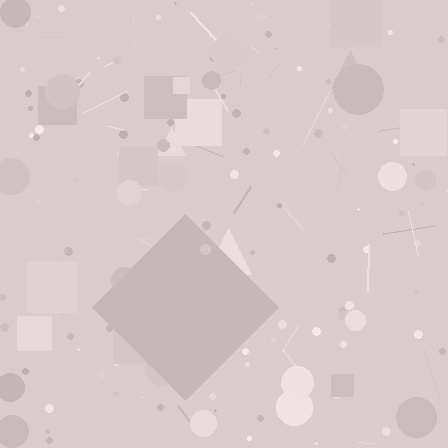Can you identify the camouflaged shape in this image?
The camouflaged shape is a diamond.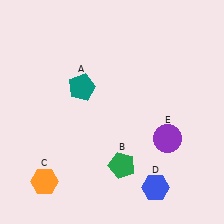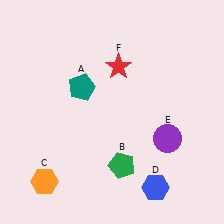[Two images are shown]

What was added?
A red star (F) was added in Image 2.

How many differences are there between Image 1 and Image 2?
There is 1 difference between the two images.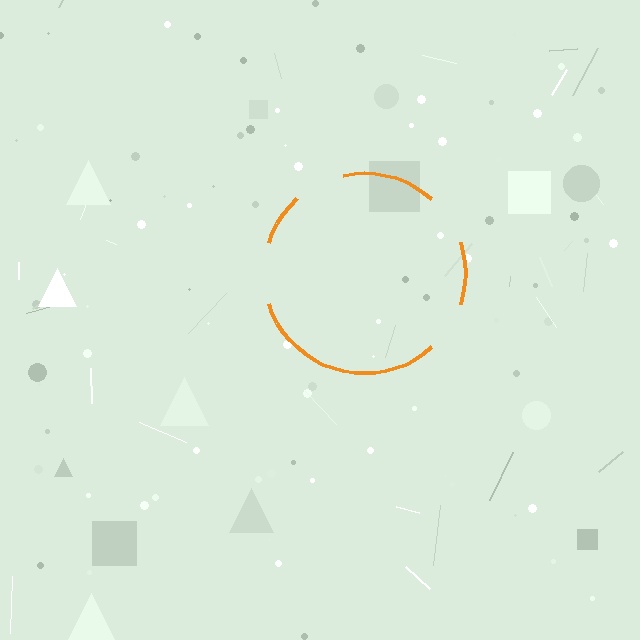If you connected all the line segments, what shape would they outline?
They would outline a circle.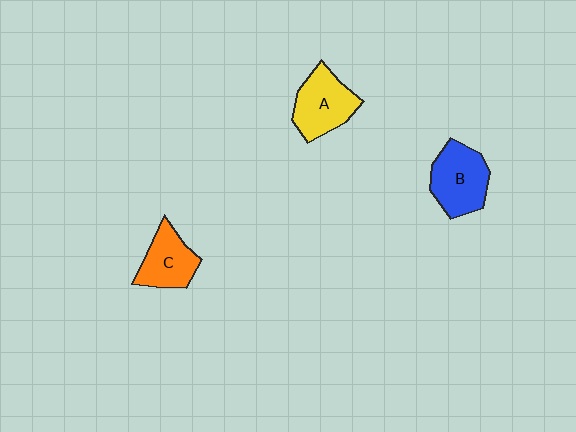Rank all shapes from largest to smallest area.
From largest to smallest: B (blue), A (yellow), C (orange).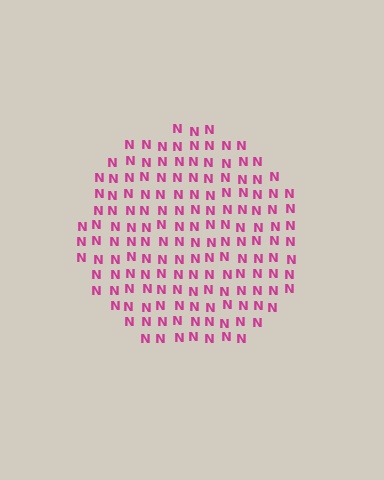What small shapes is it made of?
It is made of small letter N's.